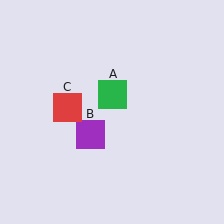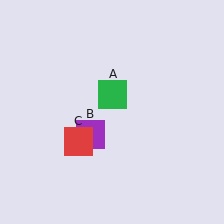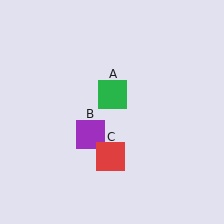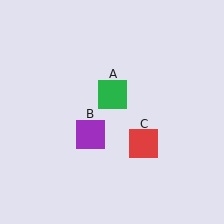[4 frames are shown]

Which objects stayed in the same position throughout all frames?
Green square (object A) and purple square (object B) remained stationary.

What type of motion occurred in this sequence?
The red square (object C) rotated counterclockwise around the center of the scene.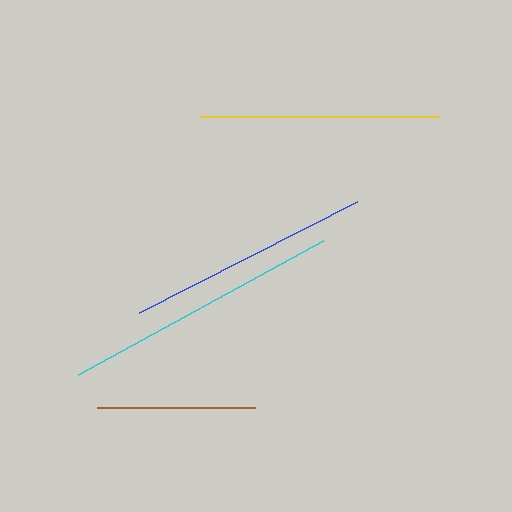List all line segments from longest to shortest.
From longest to shortest: cyan, blue, yellow, brown.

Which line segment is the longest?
The cyan line is the longest at approximately 279 pixels.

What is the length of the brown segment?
The brown segment is approximately 158 pixels long.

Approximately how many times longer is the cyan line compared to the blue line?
The cyan line is approximately 1.1 times the length of the blue line.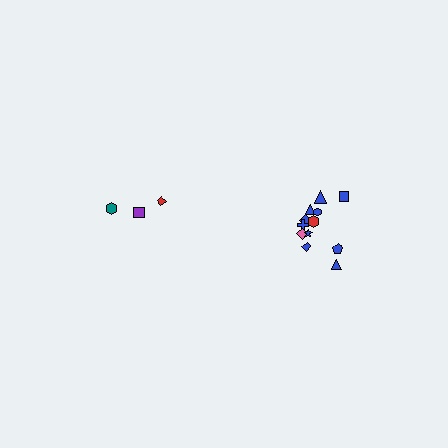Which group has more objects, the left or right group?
The right group.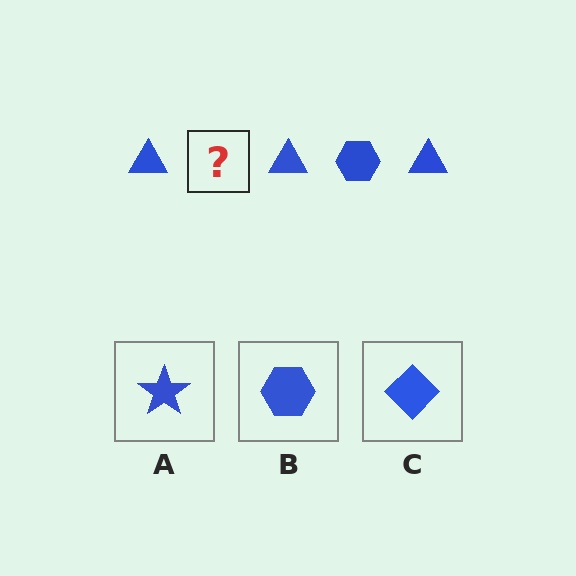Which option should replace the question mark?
Option B.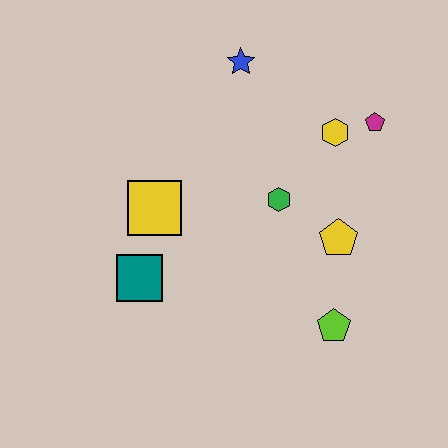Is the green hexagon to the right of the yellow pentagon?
No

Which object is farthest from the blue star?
The lime pentagon is farthest from the blue star.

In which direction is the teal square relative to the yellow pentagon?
The teal square is to the left of the yellow pentagon.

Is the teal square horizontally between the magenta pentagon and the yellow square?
No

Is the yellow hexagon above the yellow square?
Yes